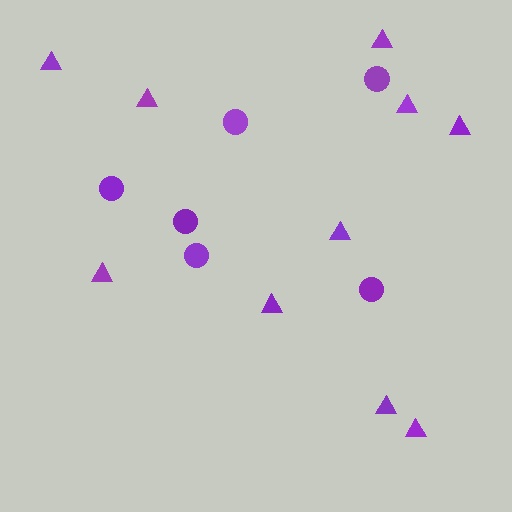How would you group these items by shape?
There are 2 groups: one group of triangles (10) and one group of circles (6).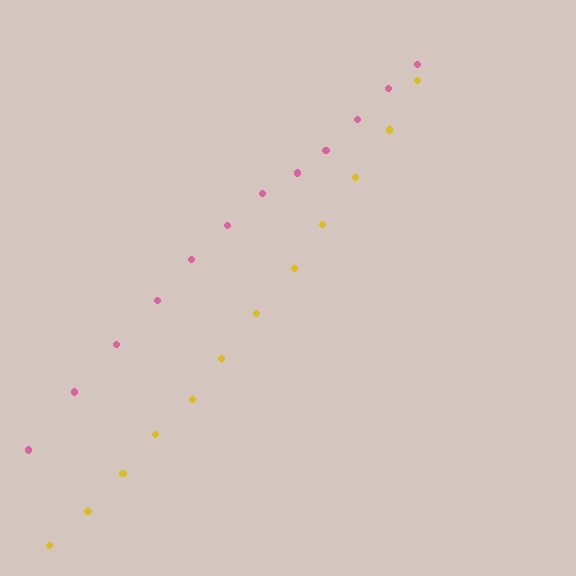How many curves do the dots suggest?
There are 2 distinct paths.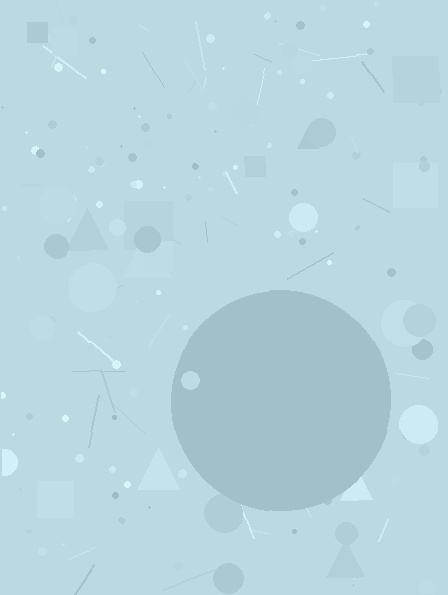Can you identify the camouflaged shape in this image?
The camouflaged shape is a circle.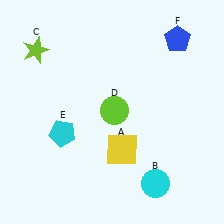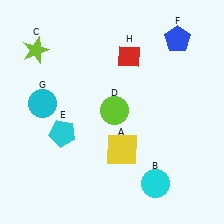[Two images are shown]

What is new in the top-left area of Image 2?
A cyan circle (G) was added in the top-left area of Image 2.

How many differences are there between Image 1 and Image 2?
There are 2 differences between the two images.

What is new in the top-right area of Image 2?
A red diamond (H) was added in the top-right area of Image 2.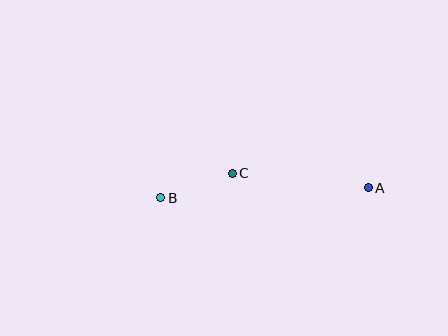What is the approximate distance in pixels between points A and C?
The distance between A and C is approximately 137 pixels.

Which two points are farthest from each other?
Points A and B are farthest from each other.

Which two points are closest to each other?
Points B and C are closest to each other.